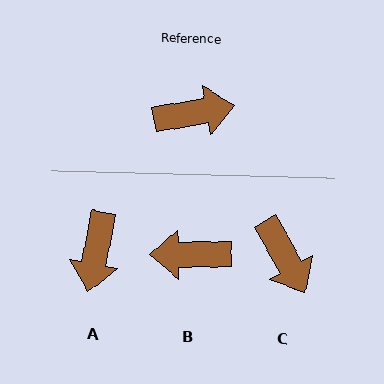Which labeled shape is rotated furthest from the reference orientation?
B, about 171 degrees away.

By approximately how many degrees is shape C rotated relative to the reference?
Approximately 70 degrees clockwise.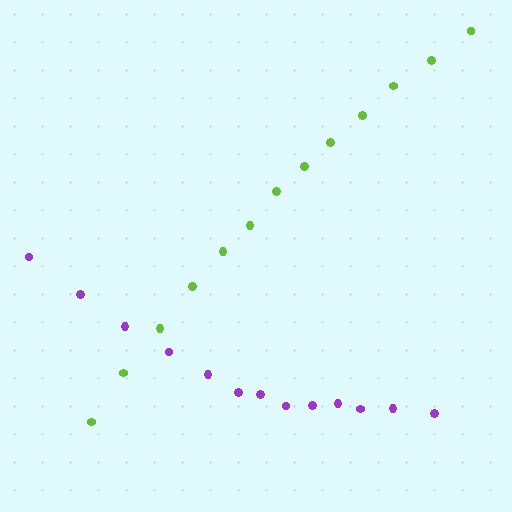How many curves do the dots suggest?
There are 2 distinct paths.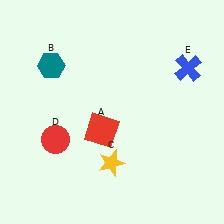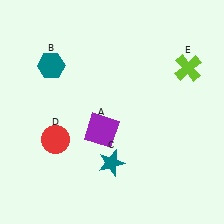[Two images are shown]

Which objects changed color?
A changed from red to purple. C changed from yellow to teal. E changed from blue to lime.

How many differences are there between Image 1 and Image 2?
There are 3 differences between the two images.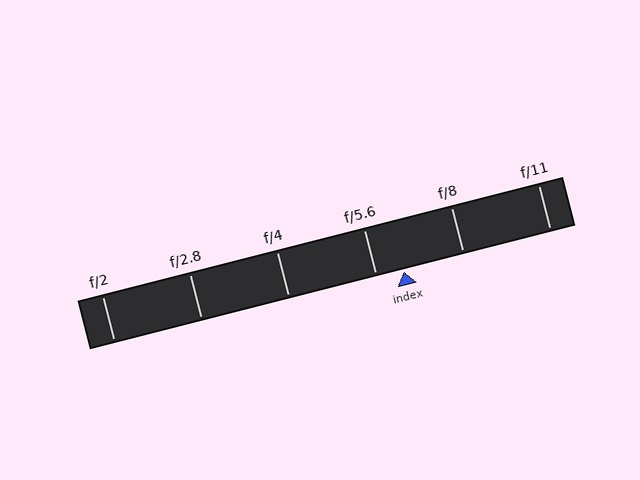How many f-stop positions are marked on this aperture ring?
There are 6 f-stop positions marked.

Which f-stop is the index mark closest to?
The index mark is closest to f/5.6.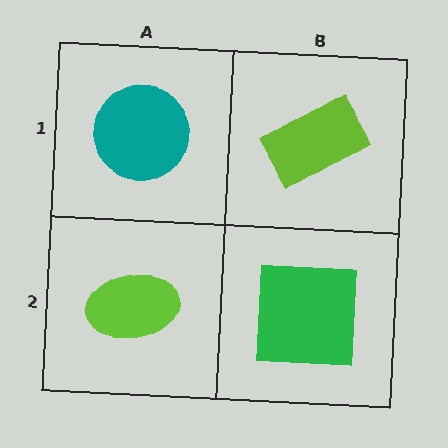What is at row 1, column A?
A teal circle.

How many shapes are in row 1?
2 shapes.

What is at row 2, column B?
A green square.